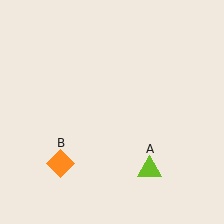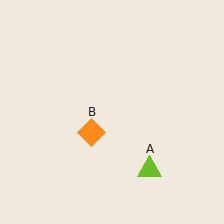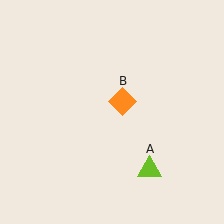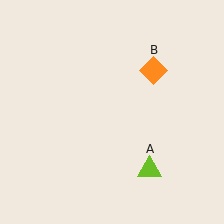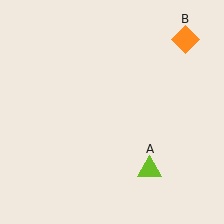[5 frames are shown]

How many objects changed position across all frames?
1 object changed position: orange diamond (object B).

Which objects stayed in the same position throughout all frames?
Lime triangle (object A) remained stationary.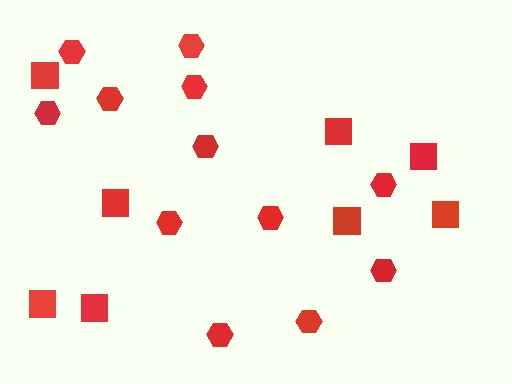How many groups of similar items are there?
There are 2 groups: one group of hexagons (12) and one group of squares (8).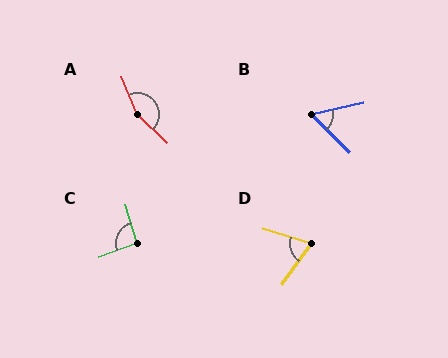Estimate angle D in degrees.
Approximately 72 degrees.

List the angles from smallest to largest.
B (57°), D (72°), C (93°), A (155°).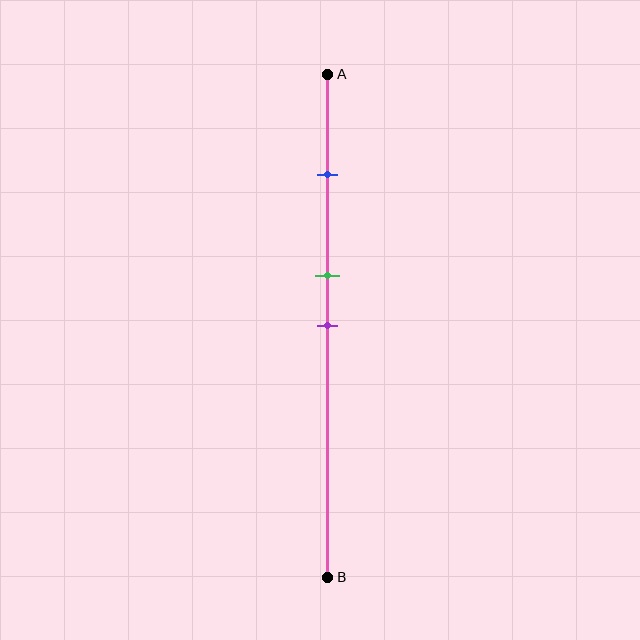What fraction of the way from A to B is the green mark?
The green mark is approximately 40% (0.4) of the way from A to B.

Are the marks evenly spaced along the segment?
No, the marks are not evenly spaced.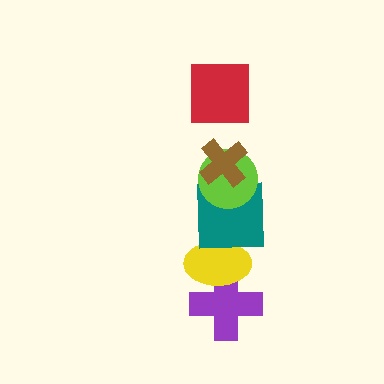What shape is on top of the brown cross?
The red square is on top of the brown cross.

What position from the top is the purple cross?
The purple cross is 6th from the top.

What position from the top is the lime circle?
The lime circle is 3rd from the top.